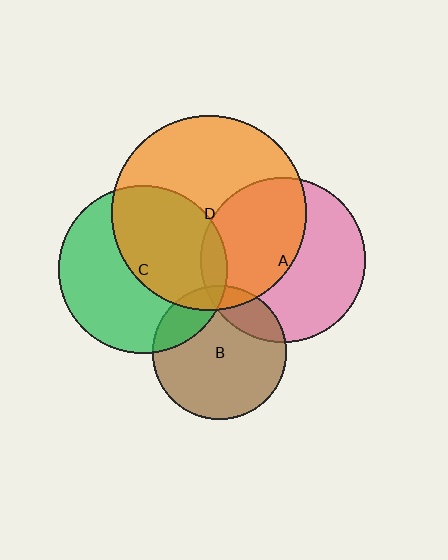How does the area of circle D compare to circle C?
Approximately 1.3 times.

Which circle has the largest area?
Circle D (orange).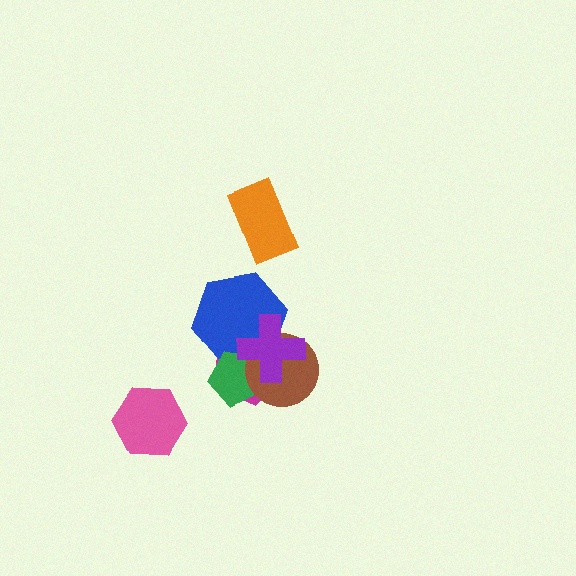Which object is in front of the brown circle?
The purple cross is in front of the brown circle.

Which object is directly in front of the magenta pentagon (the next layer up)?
The blue hexagon is directly in front of the magenta pentagon.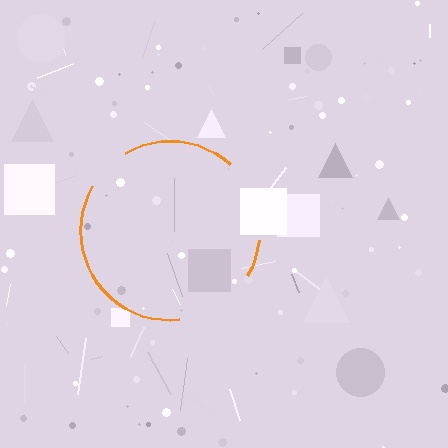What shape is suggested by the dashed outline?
The dashed outline suggests a circle.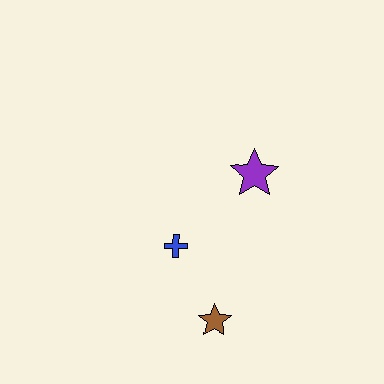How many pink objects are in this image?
There are no pink objects.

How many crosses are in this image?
There is 1 cross.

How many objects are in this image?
There are 3 objects.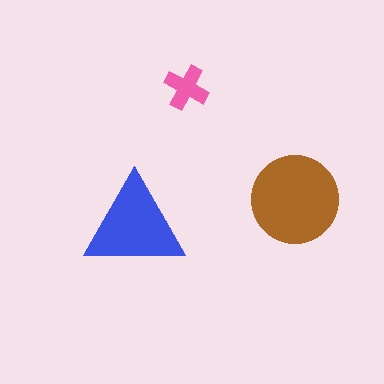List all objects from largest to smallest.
The brown circle, the blue triangle, the pink cross.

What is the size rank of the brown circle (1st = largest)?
1st.